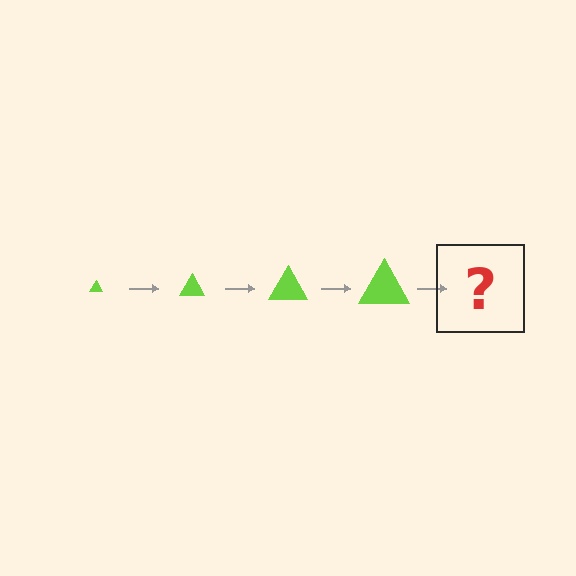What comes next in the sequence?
The next element should be a lime triangle, larger than the previous one.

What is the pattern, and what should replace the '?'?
The pattern is that the triangle gets progressively larger each step. The '?' should be a lime triangle, larger than the previous one.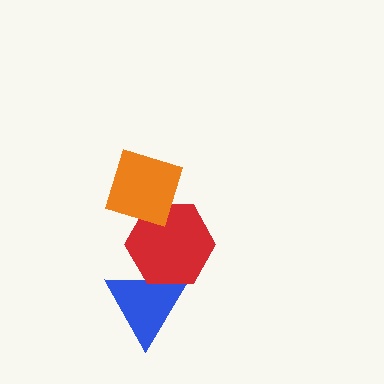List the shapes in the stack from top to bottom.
From top to bottom: the orange diamond, the red hexagon, the blue triangle.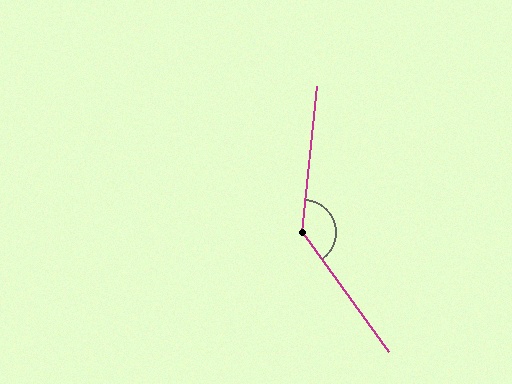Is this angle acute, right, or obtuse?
It is obtuse.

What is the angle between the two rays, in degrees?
Approximately 138 degrees.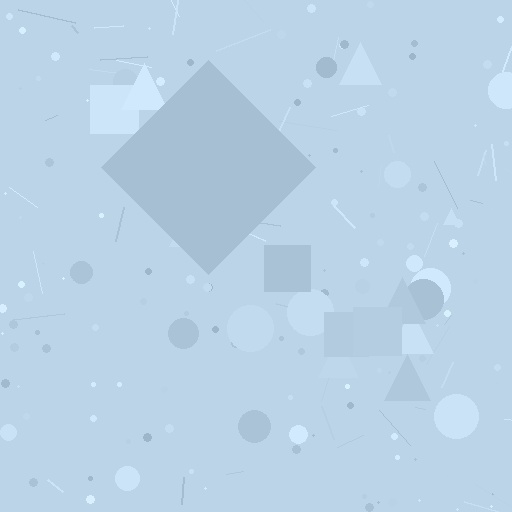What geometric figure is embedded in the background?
A diamond is embedded in the background.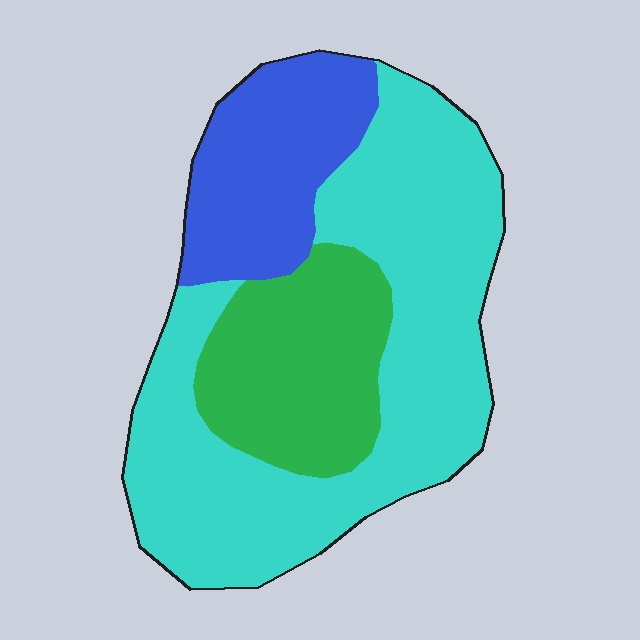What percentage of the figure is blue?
Blue covers 21% of the figure.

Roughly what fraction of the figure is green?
Green covers around 25% of the figure.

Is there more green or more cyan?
Cyan.